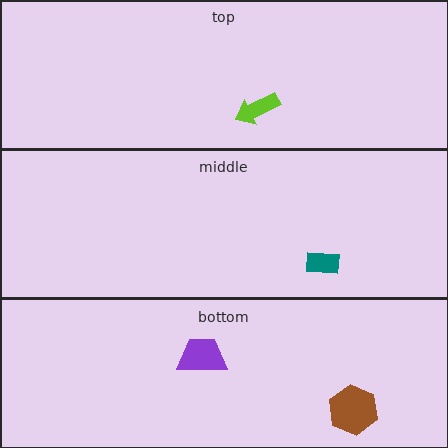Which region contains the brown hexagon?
The bottom region.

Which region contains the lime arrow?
The top region.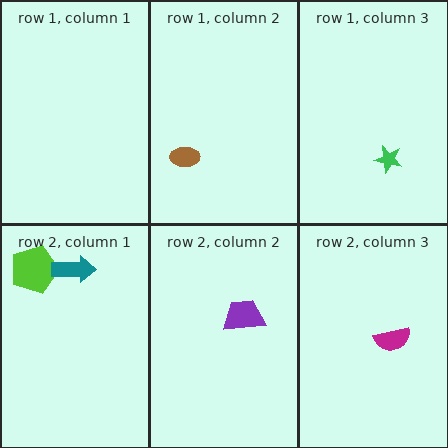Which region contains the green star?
The row 1, column 3 region.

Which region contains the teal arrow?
The row 2, column 1 region.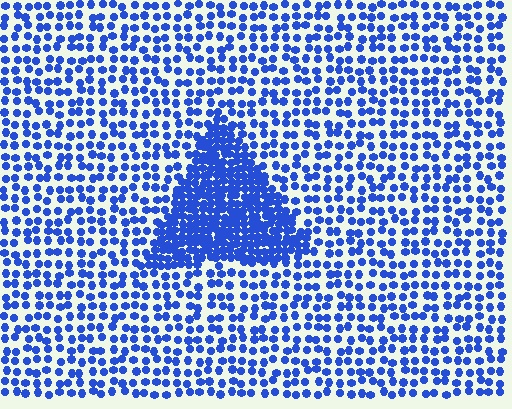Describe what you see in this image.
The image contains small blue elements arranged at two different densities. A triangle-shaped region is visible where the elements are more densely packed than the surrounding area.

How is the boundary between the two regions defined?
The boundary is defined by a change in element density (approximately 2.4x ratio). All elements are the same color, size, and shape.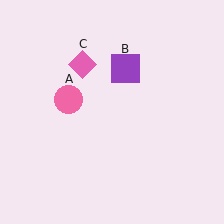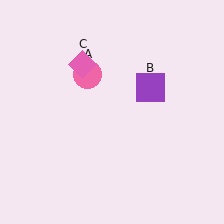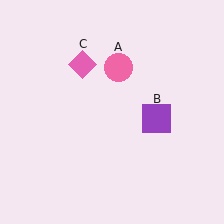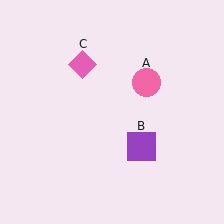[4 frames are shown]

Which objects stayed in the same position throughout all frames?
Pink diamond (object C) remained stationary.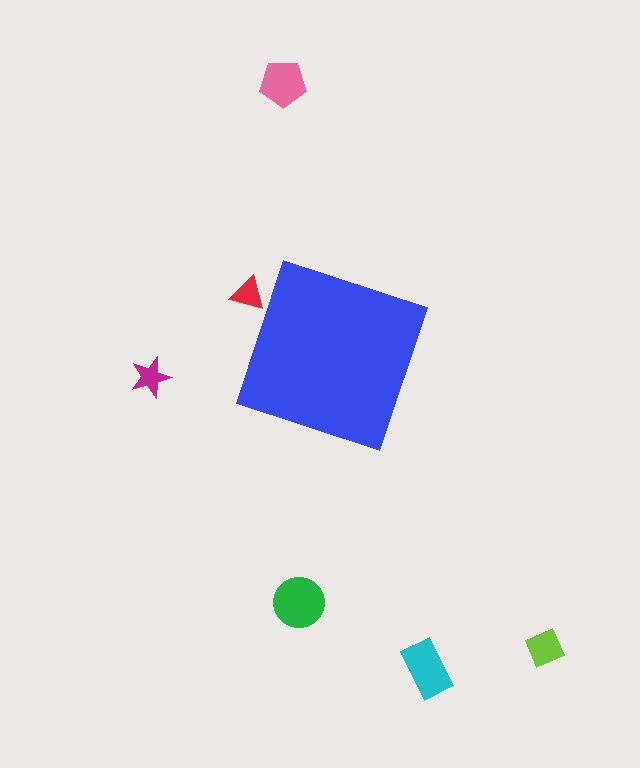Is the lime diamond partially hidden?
No, the lime diamond is fully visible.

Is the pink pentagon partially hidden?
No, the pink pentagon is fully visible.